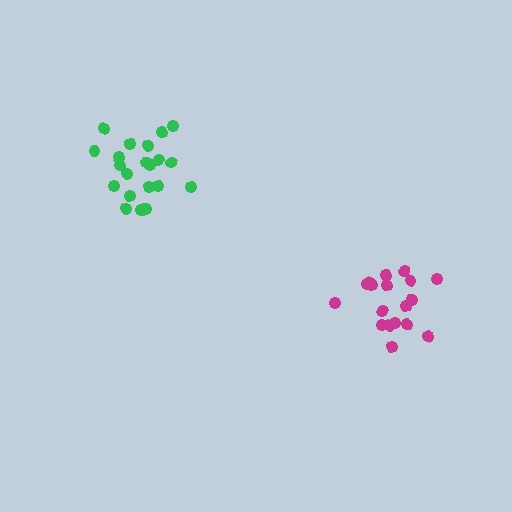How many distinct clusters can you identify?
There are 2 distinct clusters.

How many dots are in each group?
Group 1: 21 dots, Group 2: 18 dots (39 total).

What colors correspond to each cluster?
The clusters are colored: green, magenta.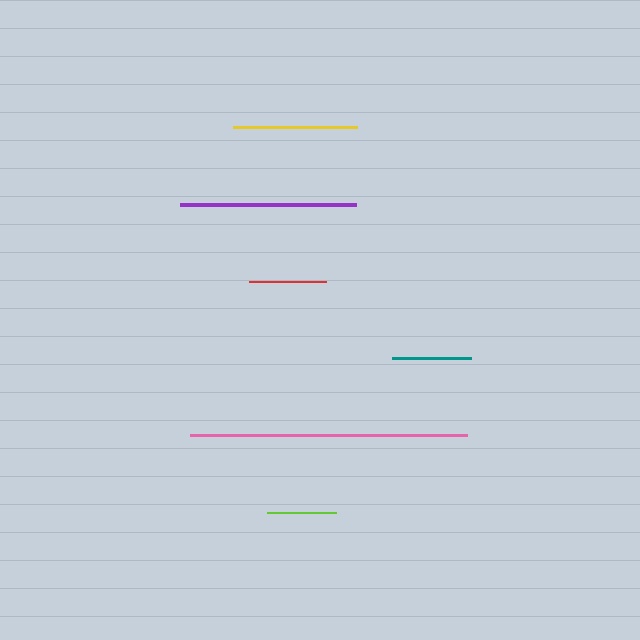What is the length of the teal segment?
The teal segment is approximately 80 pixels long.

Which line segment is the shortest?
The lime line is the shortest at approximately 69 pixels.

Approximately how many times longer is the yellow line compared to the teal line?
The yellow line is approximately 1.6 times the length of the teal line.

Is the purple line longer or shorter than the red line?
The purple line is longer than the red line.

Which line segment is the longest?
The pink line is the longest at approximately 278 pixels.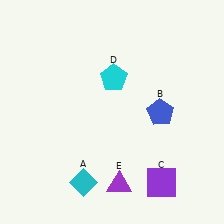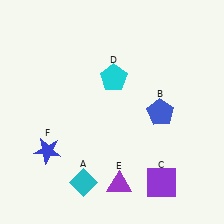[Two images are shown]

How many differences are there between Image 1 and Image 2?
There is 1 difference between the two images.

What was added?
A blue star (F) was added in Image 2.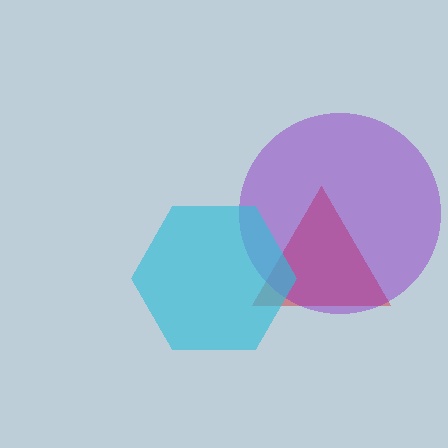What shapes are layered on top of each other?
The layered shapes are: a red triangle, a purple circle, a cyan hexagon.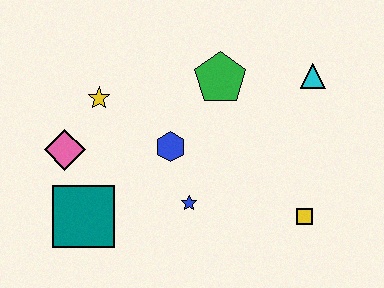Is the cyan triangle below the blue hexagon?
No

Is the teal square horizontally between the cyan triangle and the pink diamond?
Yes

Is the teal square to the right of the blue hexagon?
No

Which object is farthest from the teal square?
The cyan triangle is farthest from the teal square.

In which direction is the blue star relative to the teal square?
The blue star is to the right of the teal square.